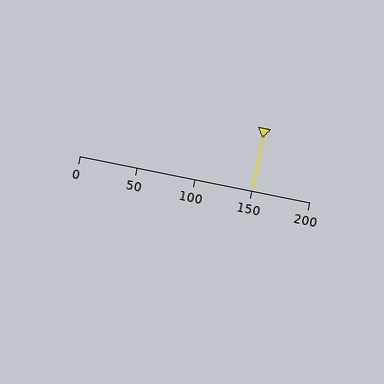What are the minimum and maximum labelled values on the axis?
The axis runs from 0 to 200.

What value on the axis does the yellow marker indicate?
The marker indicates approximately 150.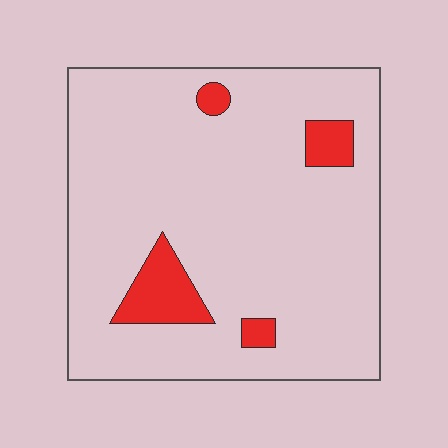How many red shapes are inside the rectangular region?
4.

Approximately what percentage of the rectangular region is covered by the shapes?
Approximately 10%.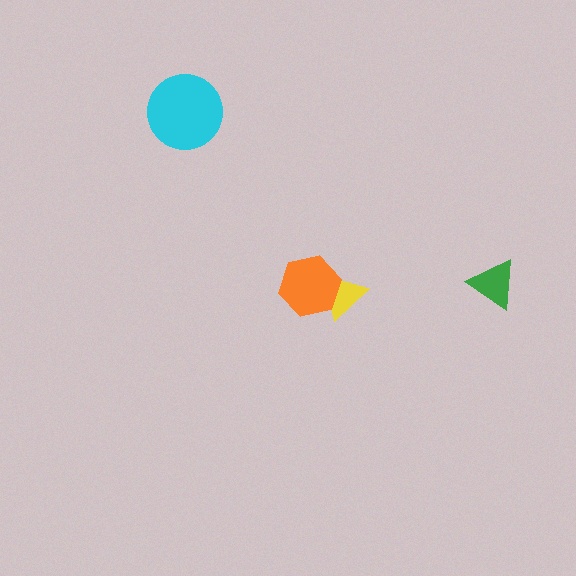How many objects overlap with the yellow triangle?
1 object overlaps with the yellow triangle.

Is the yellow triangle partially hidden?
Yes, it is partially covered by another shape.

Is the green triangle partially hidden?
No, no other shape covers it.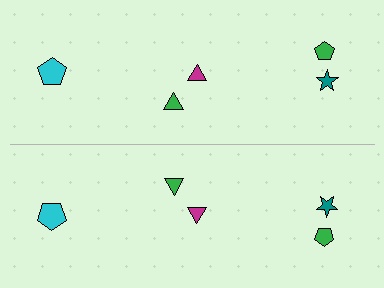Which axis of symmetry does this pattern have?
The pattern has a horizontal axis of symmetry running through the center of the image.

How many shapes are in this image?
There are 10 shapes in this image.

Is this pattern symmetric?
Yes, this pattern has bilateral (reflection) symmetry.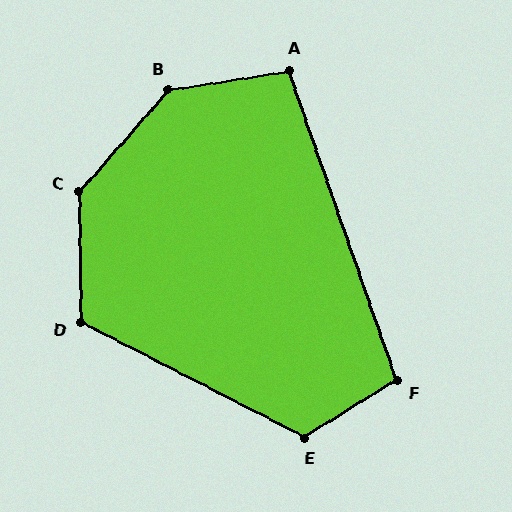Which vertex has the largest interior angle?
B, at approximately 140 degrees.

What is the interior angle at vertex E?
Approximately 121 degrees (obtuse).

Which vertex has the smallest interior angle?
A, at approximately 101 degrees.